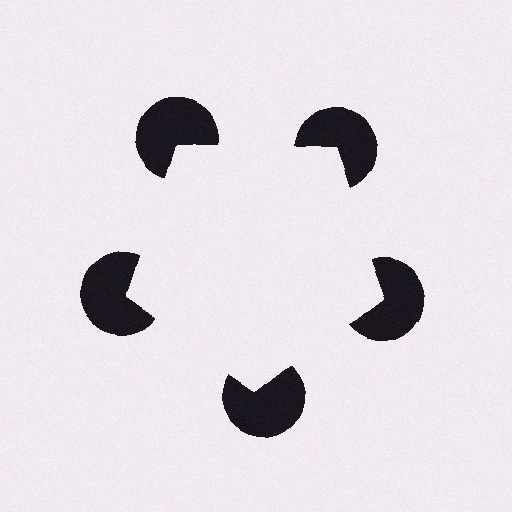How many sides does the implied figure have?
5 sides.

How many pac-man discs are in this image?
There are 5 — one at each vertex of the illusory pentagon.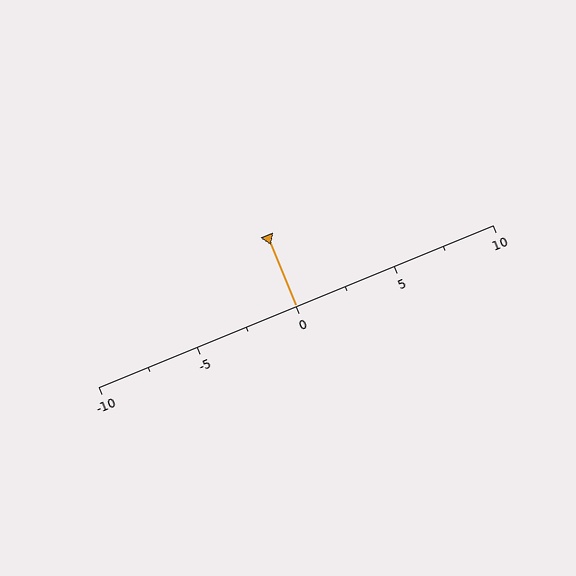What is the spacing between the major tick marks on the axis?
The major ticks are spaced 5 apart.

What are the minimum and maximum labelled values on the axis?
The axis runs from -10 to 10.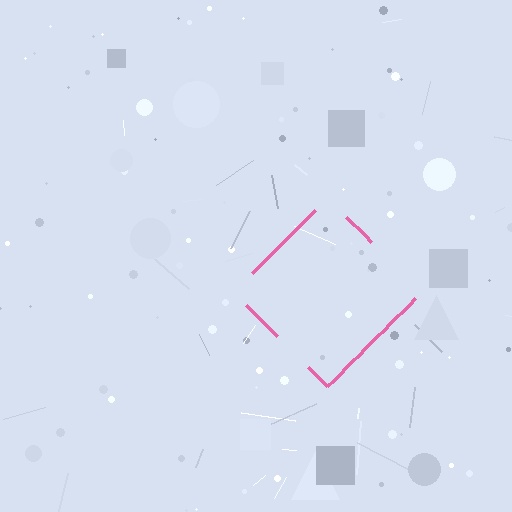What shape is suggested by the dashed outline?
The dashed outline suggests a diamond.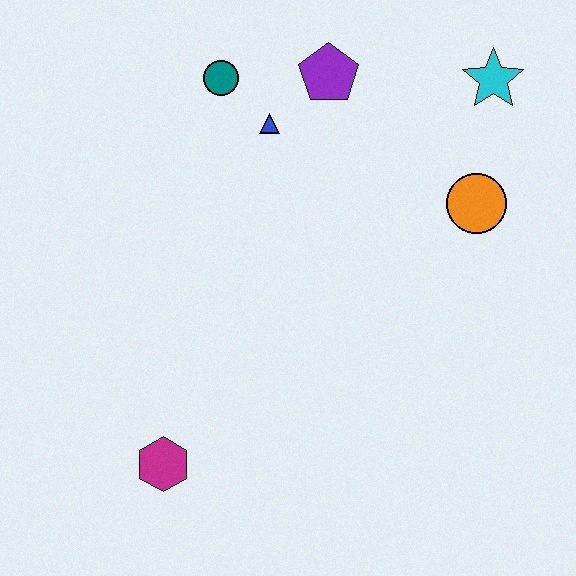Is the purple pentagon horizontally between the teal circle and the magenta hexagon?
No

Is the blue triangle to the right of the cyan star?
No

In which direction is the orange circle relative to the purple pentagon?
The orange circle is to the right of the purple pentagon.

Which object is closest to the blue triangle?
The teal circle is closest to the blue triangle.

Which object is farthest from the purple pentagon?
The magenta hexagon is farthest from the purple pentagon.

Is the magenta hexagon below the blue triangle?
Yes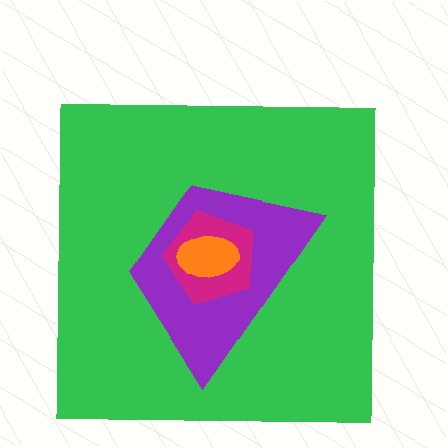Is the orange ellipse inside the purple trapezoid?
Yes.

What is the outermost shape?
The green square.